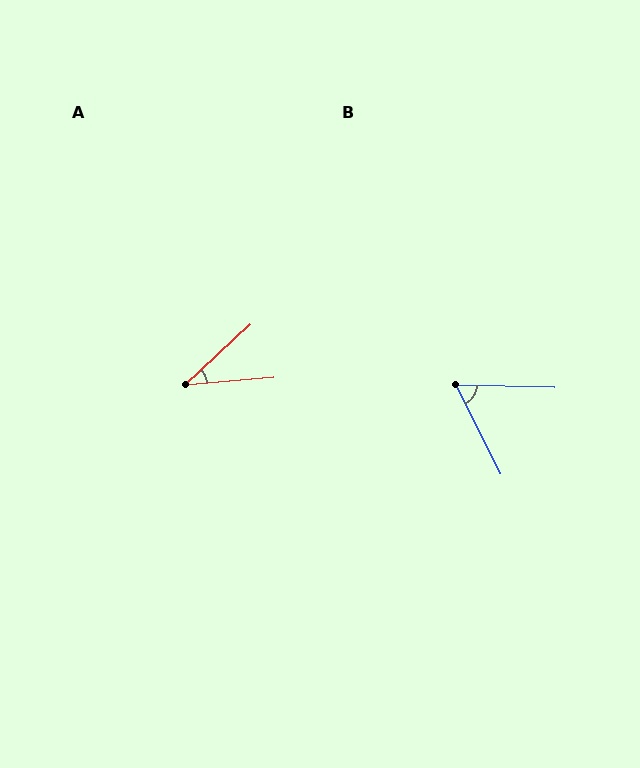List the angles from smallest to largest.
A (38°), B (62°).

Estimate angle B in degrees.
Approximately 62 degrees.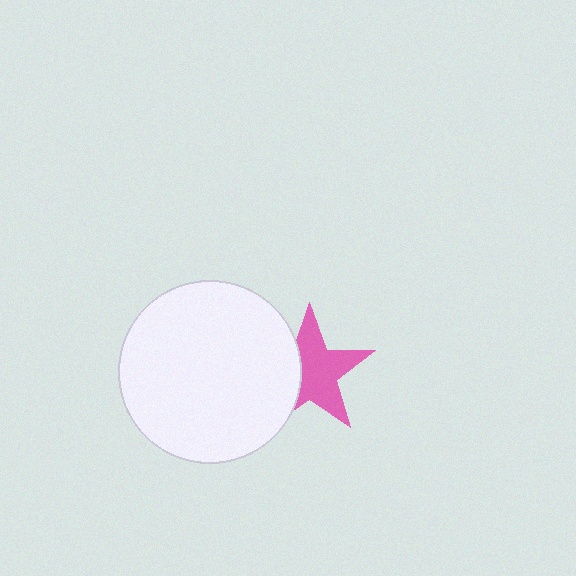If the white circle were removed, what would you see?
You would see the complete pink star.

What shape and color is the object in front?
The object in front is a white circle.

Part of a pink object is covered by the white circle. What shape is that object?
It is a star.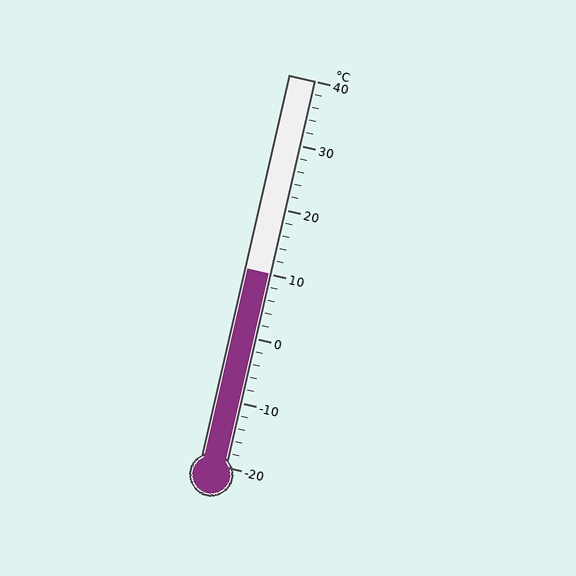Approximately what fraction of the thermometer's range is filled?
The thermometer is filled to approximately 50% of its range.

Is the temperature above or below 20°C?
The temperature is below 20°C.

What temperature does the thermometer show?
The thermometer shows approximately 10°C.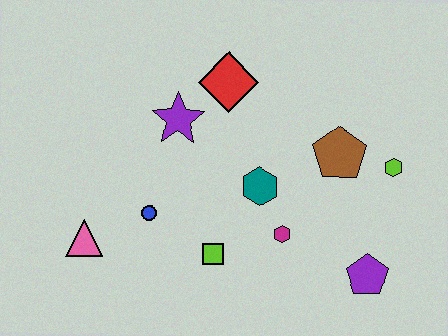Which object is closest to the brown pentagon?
The lime hexagon is closest to the brown pentagon.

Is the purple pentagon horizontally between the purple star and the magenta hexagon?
No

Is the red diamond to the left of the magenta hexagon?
Yes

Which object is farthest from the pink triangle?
The lime hexagon is farthest from the pink triangle.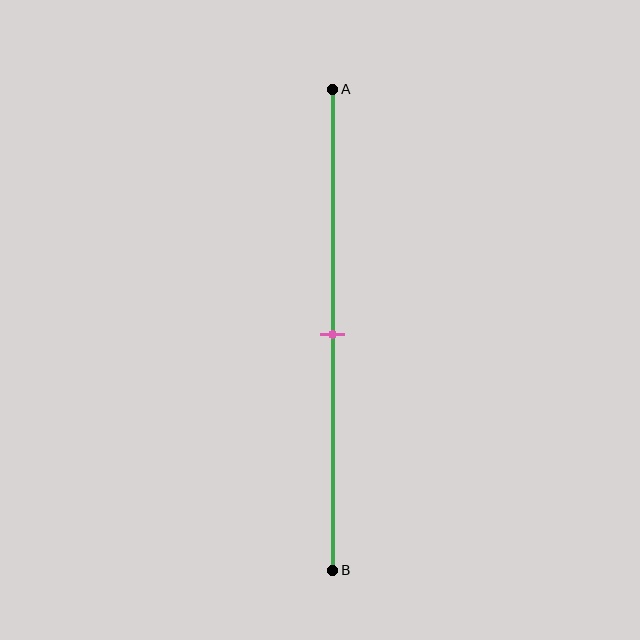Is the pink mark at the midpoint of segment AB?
Yes, the mark is approximately at the midpoint.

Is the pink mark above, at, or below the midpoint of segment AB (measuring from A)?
The pink mark is approximately at the midpoint of segment AB.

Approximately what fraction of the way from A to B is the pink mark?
The pink mark is approximately 50% of the way from A to B.